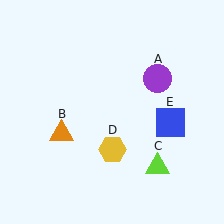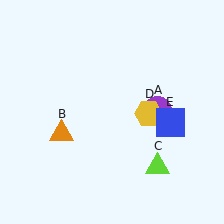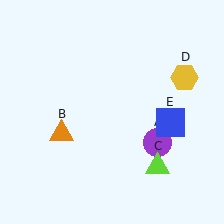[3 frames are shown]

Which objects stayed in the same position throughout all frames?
Orange triangle (object B) and lime triangle (object C) and blue square (object E) remained stationary.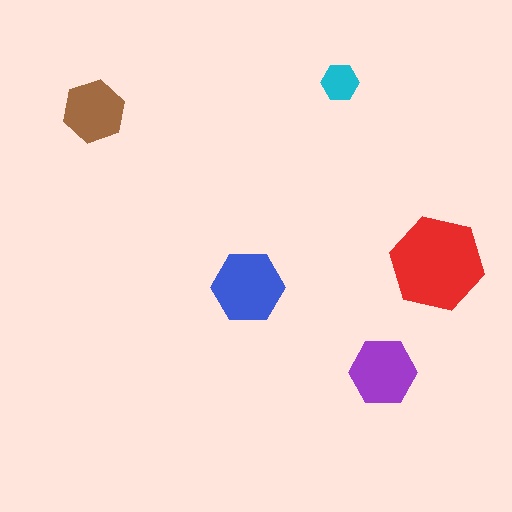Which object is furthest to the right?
The red hexagon is rightmost.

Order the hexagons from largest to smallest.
the red one, the blue one, the purple one, the brown one, the cyan one.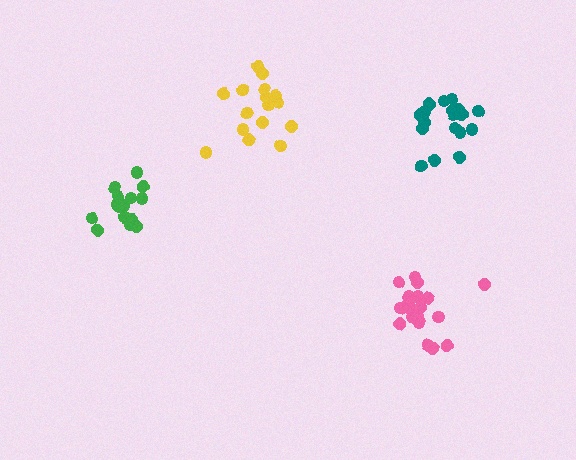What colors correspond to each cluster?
The clusters are colored: yellow, pink, teal, green.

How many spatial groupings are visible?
There are 4 spatial groupings.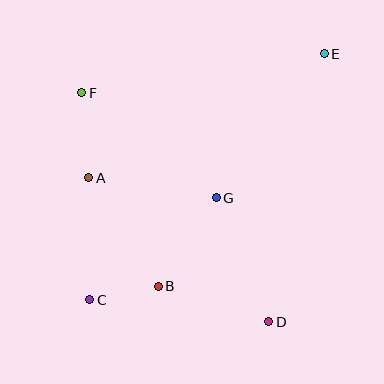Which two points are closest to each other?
Points B and C are closest to each other.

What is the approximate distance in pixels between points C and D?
The distance between C and D is approximately 180 pixels.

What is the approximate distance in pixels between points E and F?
The distance between E and F is approximately 246 pixels.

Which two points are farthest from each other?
Points C and E are farthest from each other.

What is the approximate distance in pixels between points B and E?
The distance between B and E is approximately 285 pixels.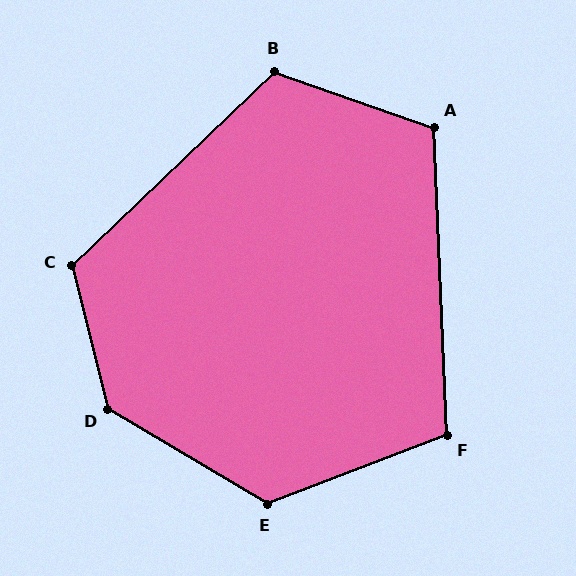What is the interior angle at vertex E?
Approximately 128 degrees (obtuse).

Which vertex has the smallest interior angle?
F, at approximately 109 degrees.